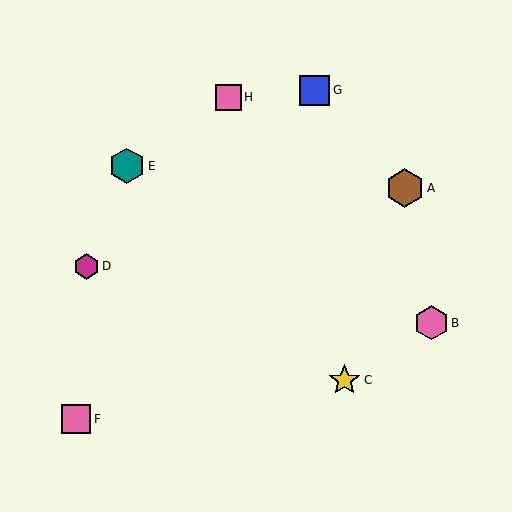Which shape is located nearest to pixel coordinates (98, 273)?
The magenta hexagon (labeled D) at (86, 266) is nearest to that location.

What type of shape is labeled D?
Shape D is a magenta hexagon.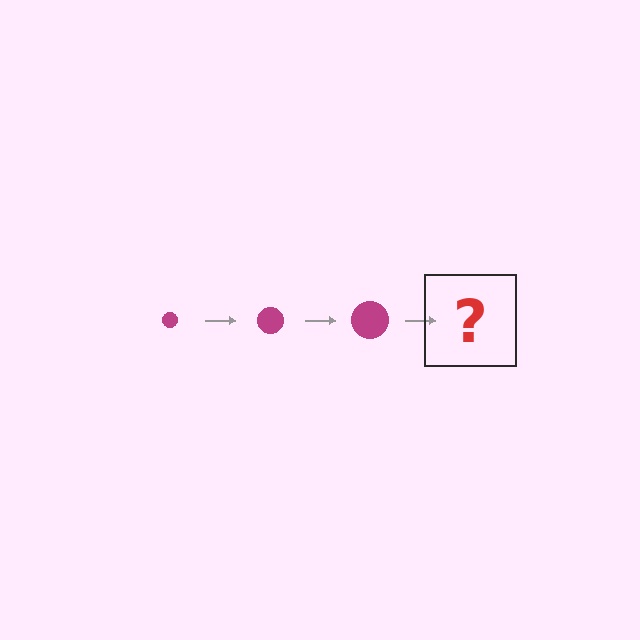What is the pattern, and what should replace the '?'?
The pattern is that the circle gets progressively larger each step. The '?' should be a magenta circle, larger than the previous one.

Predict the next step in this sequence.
The next step is a magenta circle, larger than the previous one.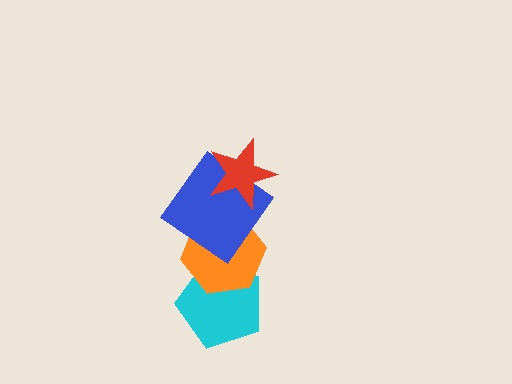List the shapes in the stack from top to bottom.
From top to bottom: the red star, the blue diamond, the orange hexagon, the cyan pentagon.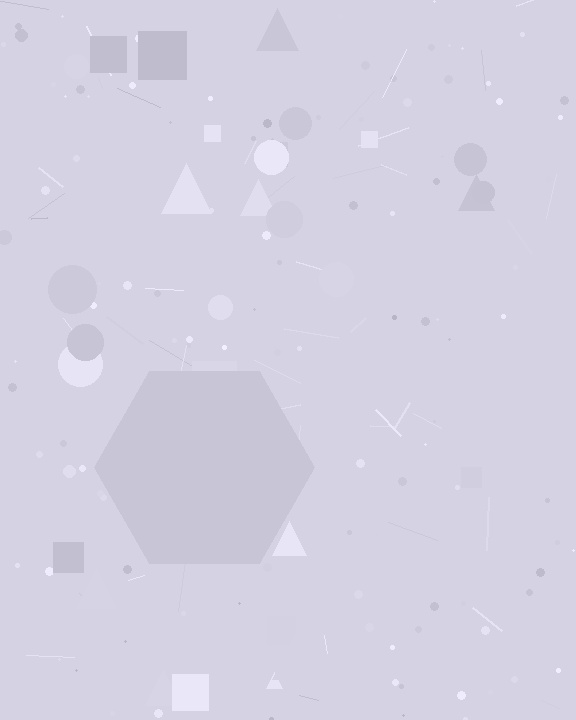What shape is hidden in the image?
A hexagon is hidden in the image.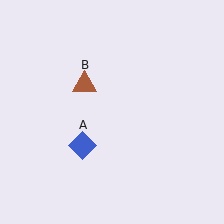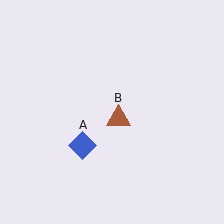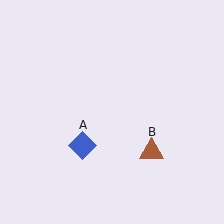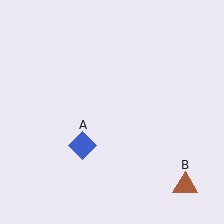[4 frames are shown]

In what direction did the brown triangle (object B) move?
The brown triangle (object B) moved down and to the right.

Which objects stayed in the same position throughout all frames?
Blue diamond (object A) remained stationary.